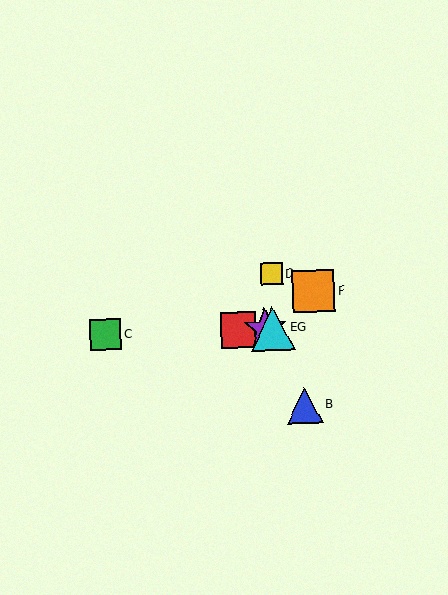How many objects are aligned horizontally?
4 objects (A, C, E, G) are aligned horizontally.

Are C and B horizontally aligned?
No, C is at y≈335 and B is at y≈405.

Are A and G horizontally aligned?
Yes, both are at y≈330.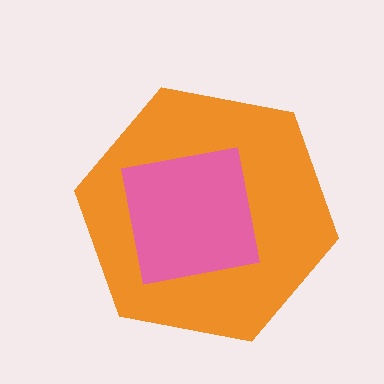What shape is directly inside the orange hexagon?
The pink square.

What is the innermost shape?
The pink square.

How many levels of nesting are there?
2.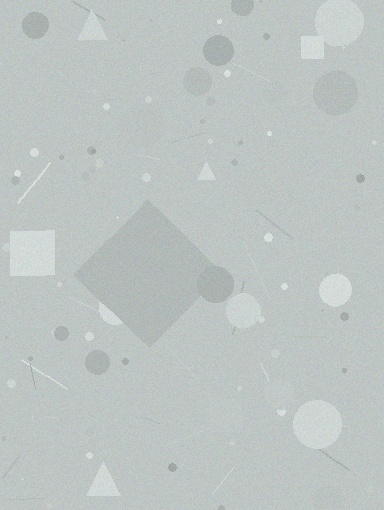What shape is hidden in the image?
A diamond is hidden in the image.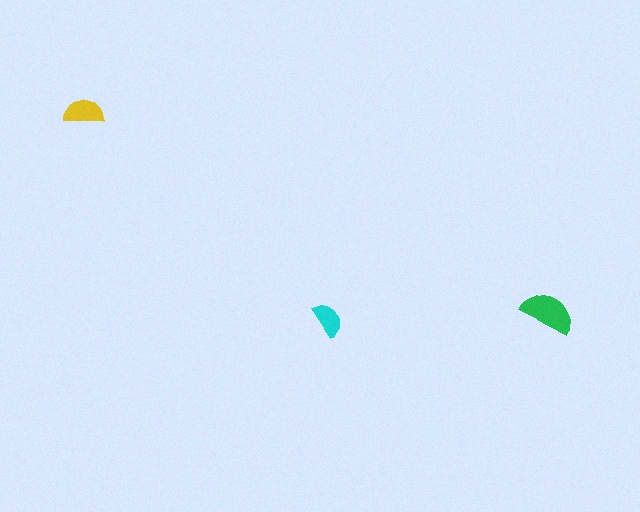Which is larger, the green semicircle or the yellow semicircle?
The green one.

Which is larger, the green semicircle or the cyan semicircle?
The green one.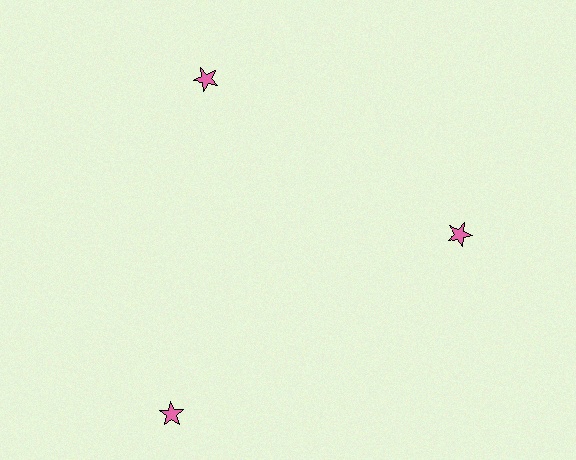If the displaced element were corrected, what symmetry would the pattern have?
It would have 3-fold rotational symmetry — the pattern would map onto itself every 120 degrees.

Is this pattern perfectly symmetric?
No. The 3 pink stars are arranged in a ring, but one element near the 7 o'clock position is pushed outward from the center, breaking the 3-fold rotational symmetry.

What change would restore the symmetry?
The symmetry would be restored by moving it inward, back onto the ring so that all 3 stars sit at equal angles and equal distance from the center.